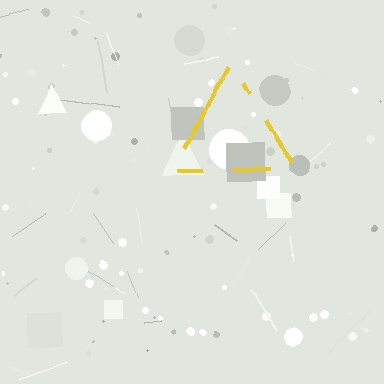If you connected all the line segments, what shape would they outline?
They would outline a triangle.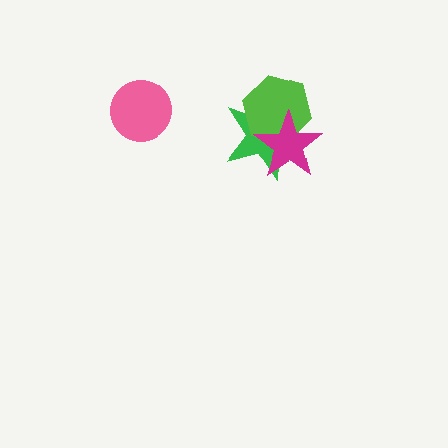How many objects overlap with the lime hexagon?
2 objects overlap with the lime hexagon.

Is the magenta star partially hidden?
No, no other shape covers it.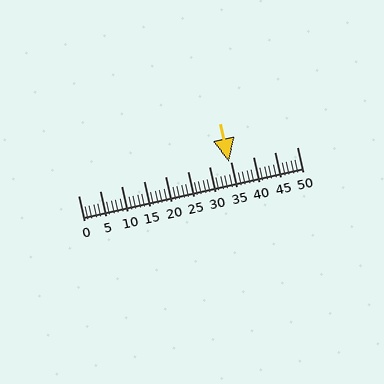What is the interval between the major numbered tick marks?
The major tick marks are spaced 5 units apart.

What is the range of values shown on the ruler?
The ruler shows values from 0 to 50.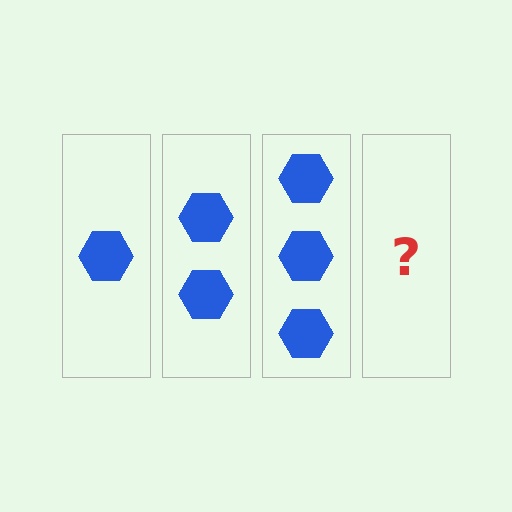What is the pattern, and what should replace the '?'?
The pattern is that each step adds one more hexagon. The '?' should be 4 hexagons.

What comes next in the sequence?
The next element should be 4 hexagons.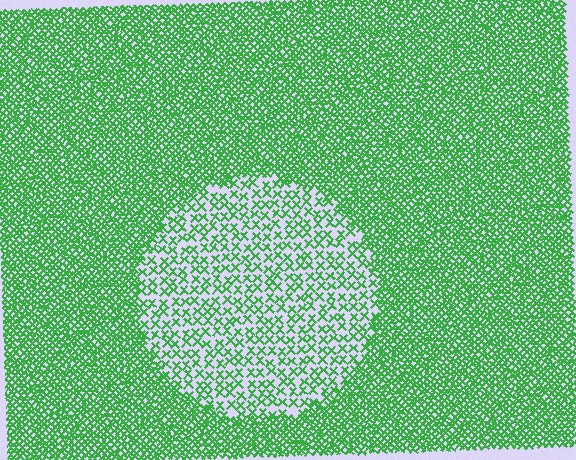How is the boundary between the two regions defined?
The boundary is defined by a change in element density (approximately 2.6x ratio). All elements are the same color, size, and shape.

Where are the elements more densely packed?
The elements are more densely packed outside the circle boundary.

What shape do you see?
I see a circle.